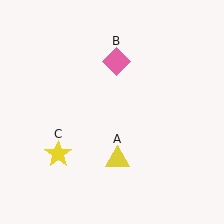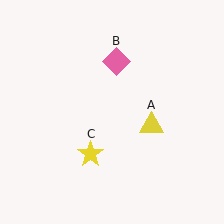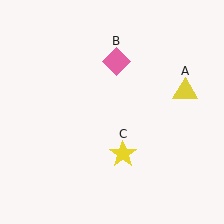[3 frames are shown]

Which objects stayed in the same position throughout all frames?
Pink diamond (object B) remained stationary.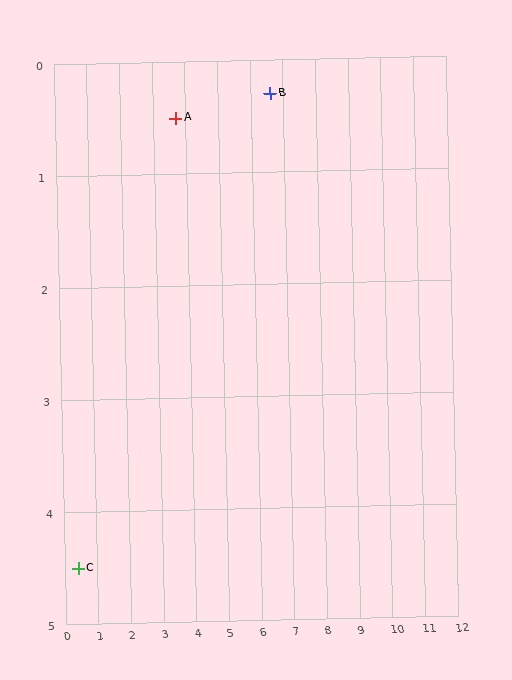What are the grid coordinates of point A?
Point A is at approximately (3.7, 0.5).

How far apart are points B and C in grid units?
Points B and C are about 7.5 grid units apart.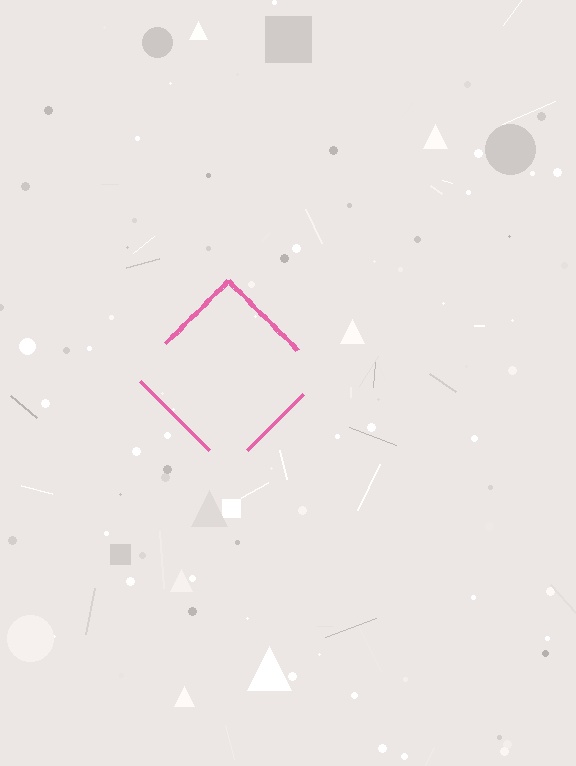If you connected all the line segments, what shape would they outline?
They would outline a diamond.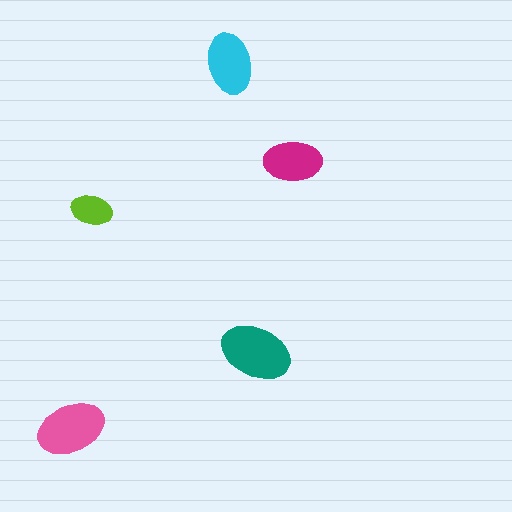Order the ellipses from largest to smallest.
the teal one, the pink one, the cyan one, the magenta one, the lime one.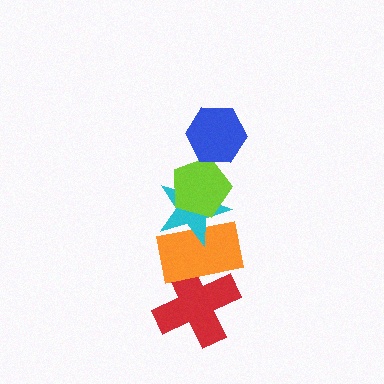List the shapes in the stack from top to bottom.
From top to bottom: the blue hexagon, the lime pentagon, the cyan star, the orange rectangle, the red cross.